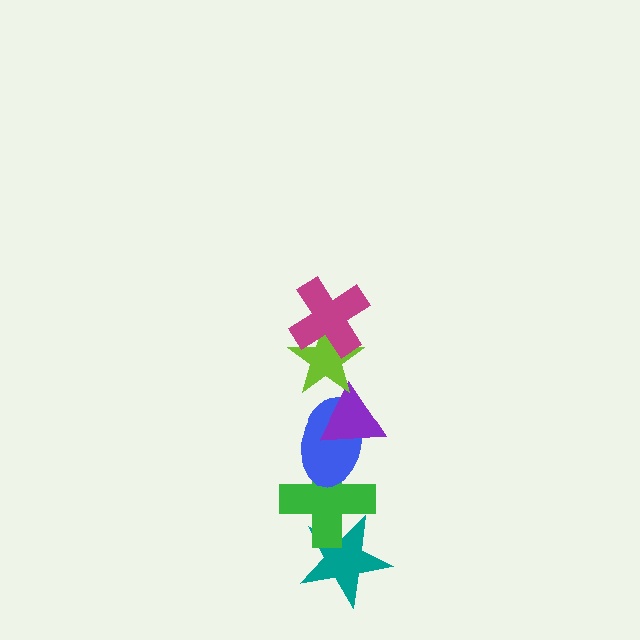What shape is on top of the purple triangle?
The lime star is on top of the purple triangle.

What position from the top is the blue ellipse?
The blue ellipse is 4th from the top.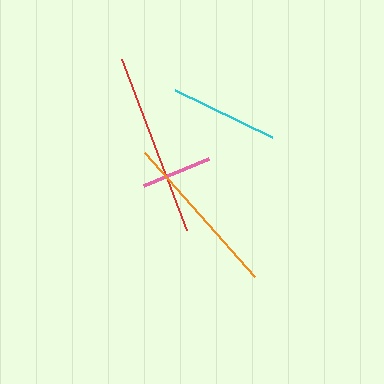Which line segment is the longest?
The red line is the longest at approximately 183 pixels.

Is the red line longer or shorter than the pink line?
The red line is longer than the pink line.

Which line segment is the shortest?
The pink line is the shortest at approximately 71 pixels.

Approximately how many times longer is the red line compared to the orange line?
The red line is approximately 1.1 times the length of the orange line.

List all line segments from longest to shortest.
From longest to shortest: red, orange, cyan, pink.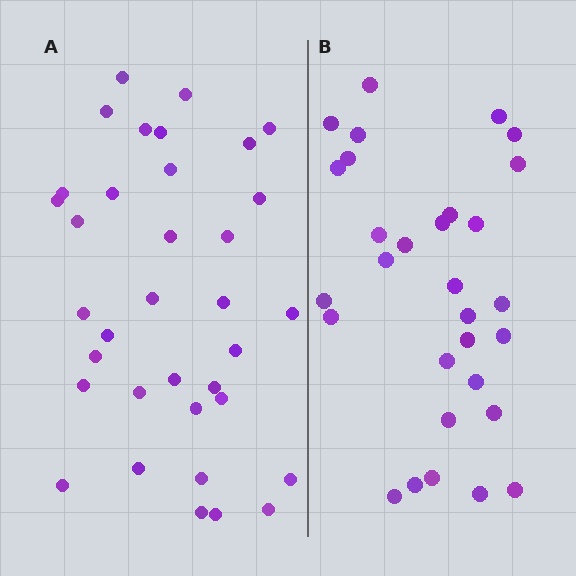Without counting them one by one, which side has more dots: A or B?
Region A (the left region) has more dots.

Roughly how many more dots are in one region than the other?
Region A has about 5 more dots than region B.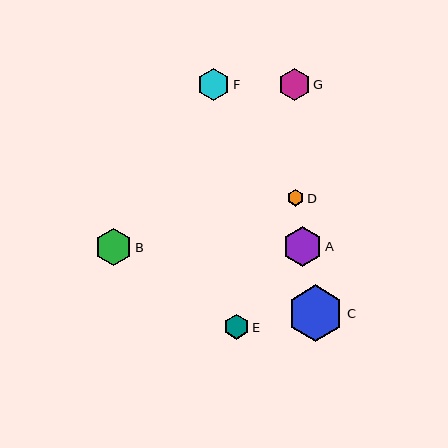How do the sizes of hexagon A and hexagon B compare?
Hexagon A and hexagon B are approximately the same size.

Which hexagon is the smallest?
Hexagon D is the smallest with a size of approximately 17 pixels.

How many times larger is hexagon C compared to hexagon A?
Hexagon C is approximately 1.4 times the size of hexagon A.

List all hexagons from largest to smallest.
From largest to smallest: C, A, B, F, G, E, D.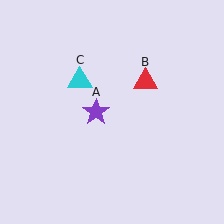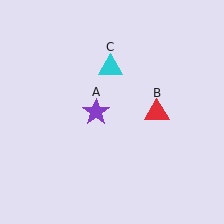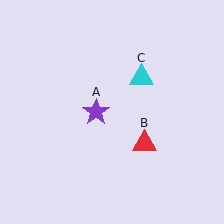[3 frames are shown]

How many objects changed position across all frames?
2 objects changed position: red triangle (object B), cyan triangle (object C).